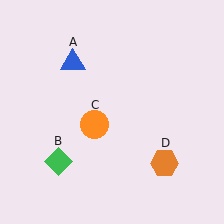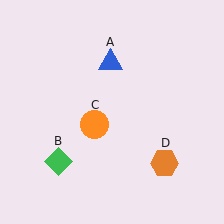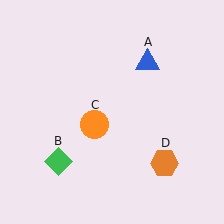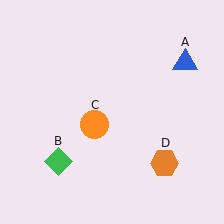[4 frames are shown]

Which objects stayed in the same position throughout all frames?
Green diamond (object B) and orange circle (object C) and orange hexagon (object D) remained stationary.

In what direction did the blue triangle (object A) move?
The blue triangle (object A) moved right.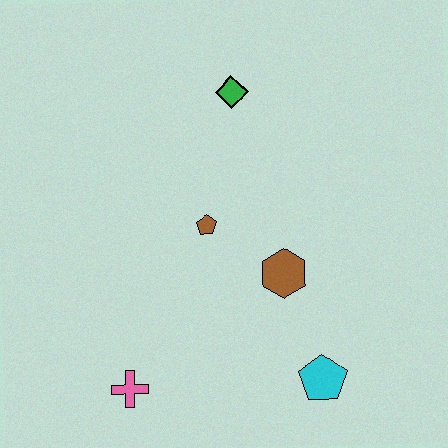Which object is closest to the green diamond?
The brown pentagon is closest to the green diamond.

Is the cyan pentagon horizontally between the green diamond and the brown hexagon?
No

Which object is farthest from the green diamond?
The pink cross is farthest from the green diamond.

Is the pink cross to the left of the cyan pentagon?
Yes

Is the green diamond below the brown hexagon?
No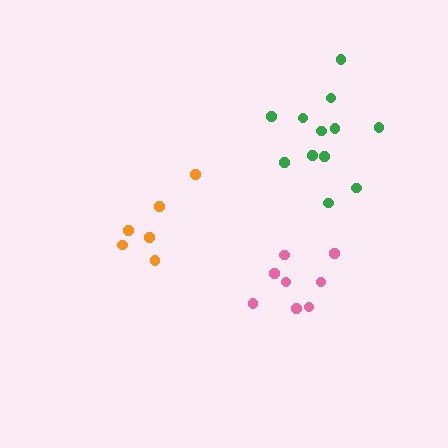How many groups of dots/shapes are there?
There are 3 groups.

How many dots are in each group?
Group 1: 8 dots, Group 2: 12 dots, Group 3: 6 dots (26 total).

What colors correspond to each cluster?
The clusters are colored: pink, green, orange.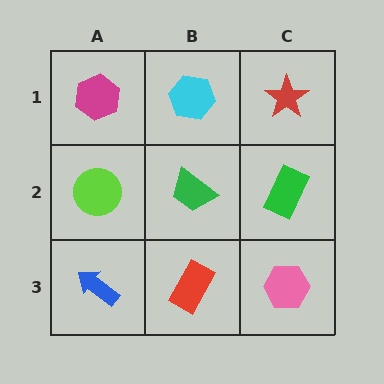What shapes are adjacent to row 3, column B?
A green trapezoid (row 2, column B), a blue arrow (row 3, column A), a pink hexagon (row 3, column C).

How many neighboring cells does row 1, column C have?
2.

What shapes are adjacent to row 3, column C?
A green rectangle (row 2, column C), a red rectangle (row 3, column B).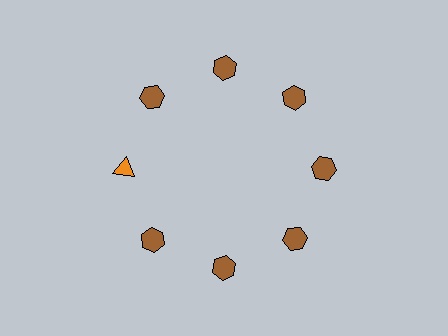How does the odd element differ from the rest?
It differs in both color (orange instead of brown) and shape (triangle instead of hexagon).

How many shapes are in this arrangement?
There are 8 shapes arranged in a ring pattern.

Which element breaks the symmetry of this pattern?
The orange triangle at roughly the 9 o'clock position breaks the symmetry. All other shapes are brown hexagons.